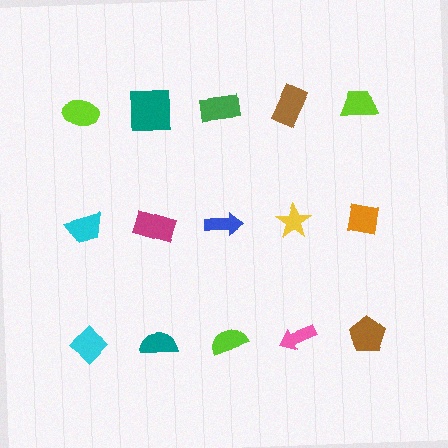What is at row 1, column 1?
A lime ellipse.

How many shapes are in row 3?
5 shapes.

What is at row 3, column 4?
A pink arrow.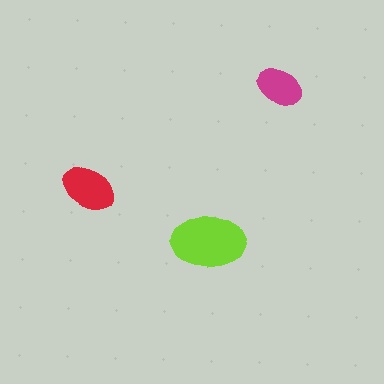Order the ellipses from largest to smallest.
the lime one, the red one, the magenta one.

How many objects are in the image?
There are 3 objects in the image.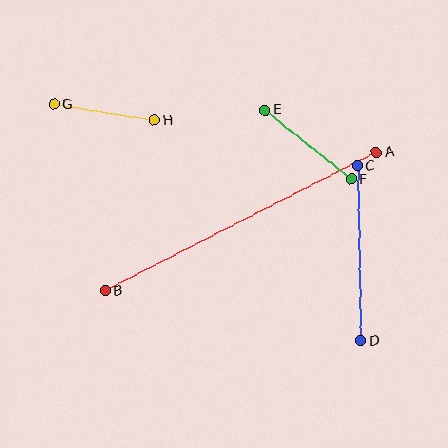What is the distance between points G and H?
The distance is approximately 102 pixels.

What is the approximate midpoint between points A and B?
The midpoint is at approximately (241, 222) pixels.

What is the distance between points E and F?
The distance is approximately 111 pixels.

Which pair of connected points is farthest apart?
Points A and B are farthest apart.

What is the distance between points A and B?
The distance is approximately 304 pixels.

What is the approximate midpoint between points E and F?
The midpoint is at approximately (308, 145) pixels.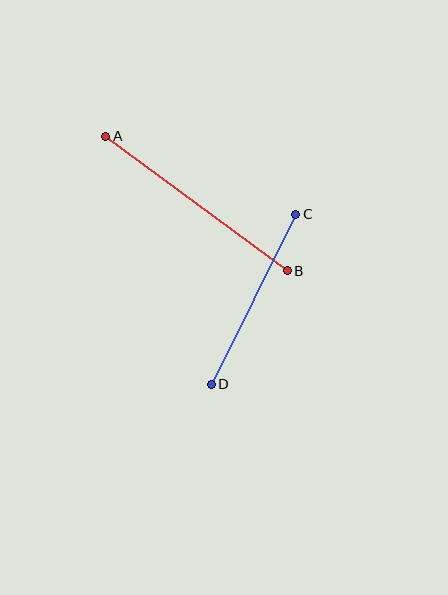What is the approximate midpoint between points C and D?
The midpoint is at approximately (254, 299) pixels.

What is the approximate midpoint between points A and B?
The midpoint is at approximately (196, 203) pixels.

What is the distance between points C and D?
The distance is approximately 190 pixels.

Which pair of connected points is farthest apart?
Points A and B are farthest apart.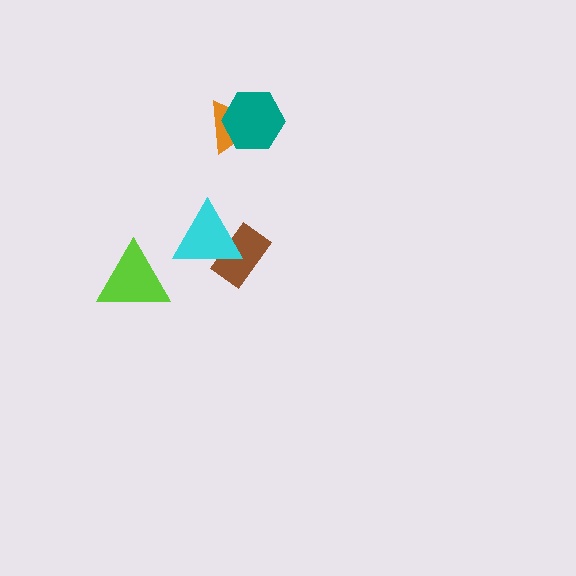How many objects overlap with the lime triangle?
0 objects overlap with the lime triangle.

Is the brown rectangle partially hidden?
Yes, it is partially covered by another shape.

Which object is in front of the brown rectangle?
The cyan triangle is in front of the brown rectangle.